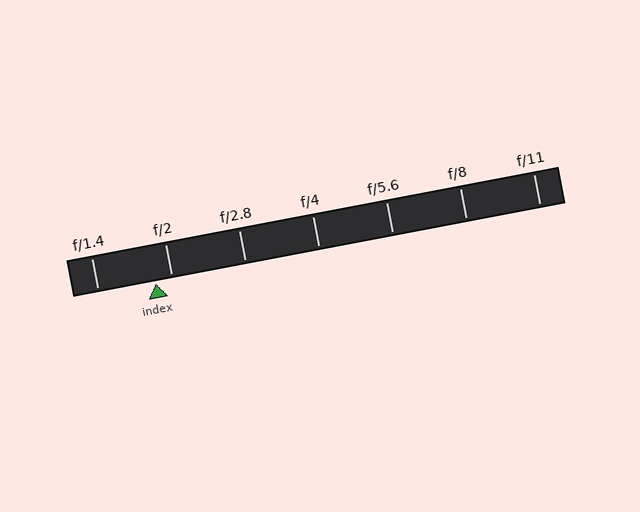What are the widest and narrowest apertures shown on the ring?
The widest aperture shown is f/1.4 and the narrowest is f/11.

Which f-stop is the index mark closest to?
The index mark is closest to f/2.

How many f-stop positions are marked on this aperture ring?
There are 7 f-stop positions marked.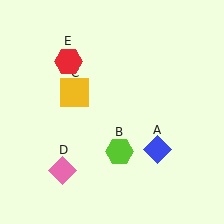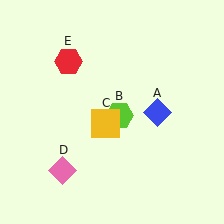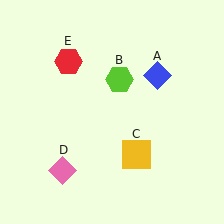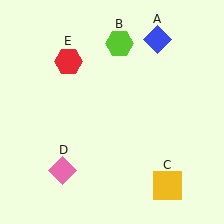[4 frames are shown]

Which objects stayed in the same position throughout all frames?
Pink diamond (object D) and red hexagon (object E) remained stationary.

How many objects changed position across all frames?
3 objects changed position: blue diamond (object A), lime hexagon (object B), yellow square (object C).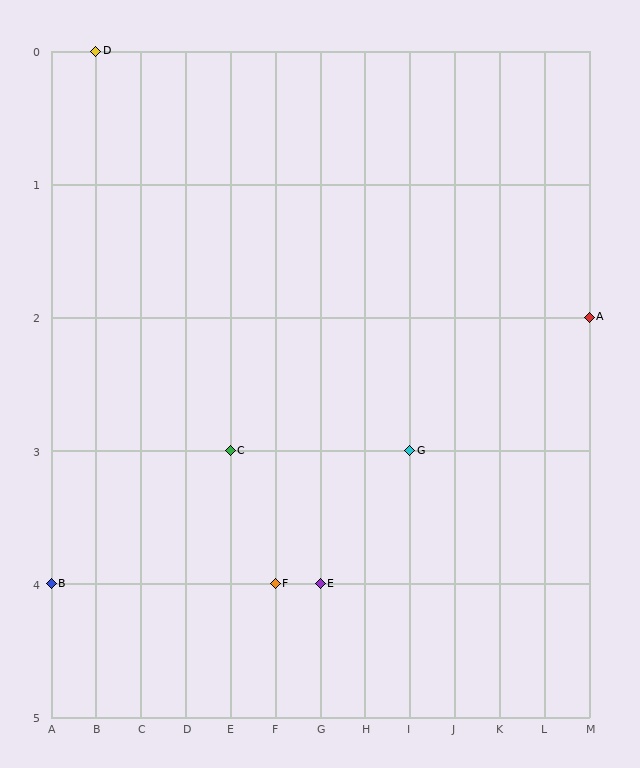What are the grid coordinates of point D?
Point D is at grid coordinates (B, 0).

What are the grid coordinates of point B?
Point B is at grid coordinates (A, 4).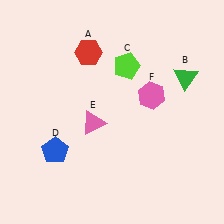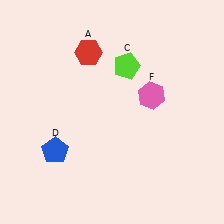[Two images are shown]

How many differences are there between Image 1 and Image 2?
There are 2 differences between the two images.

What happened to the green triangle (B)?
The green triangle (B) was removed in Image 2. It was in the top-right area of Image 1.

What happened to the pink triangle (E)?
The pink triangle (E) was removed in Image 2. It was in the bottom-left area of Image 1.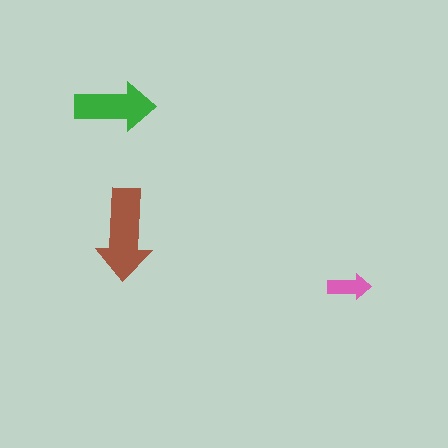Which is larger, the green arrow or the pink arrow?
The green one.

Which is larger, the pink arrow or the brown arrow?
The brown one.